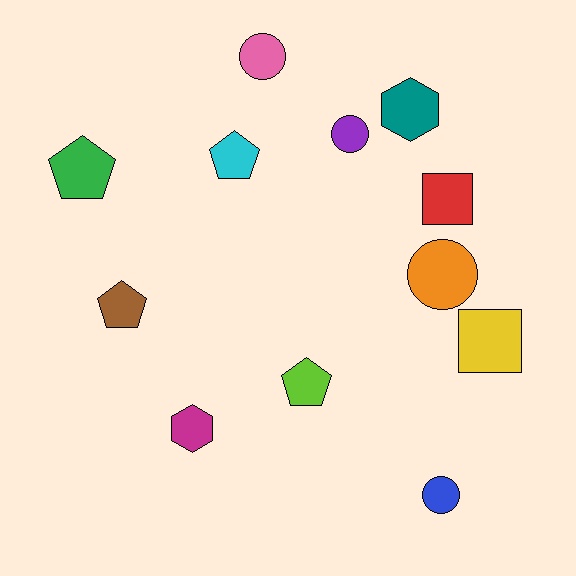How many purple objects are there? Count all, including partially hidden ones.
There is 1 purple object.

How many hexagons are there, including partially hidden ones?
There are 2 hexagons.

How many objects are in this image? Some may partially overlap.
There are 12 objects.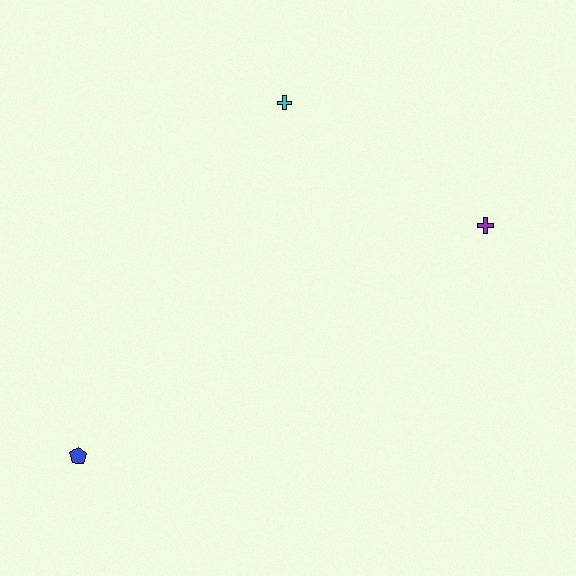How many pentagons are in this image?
There is 1 pentagon.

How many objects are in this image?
There are 3 objects.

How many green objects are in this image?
There are no green objects.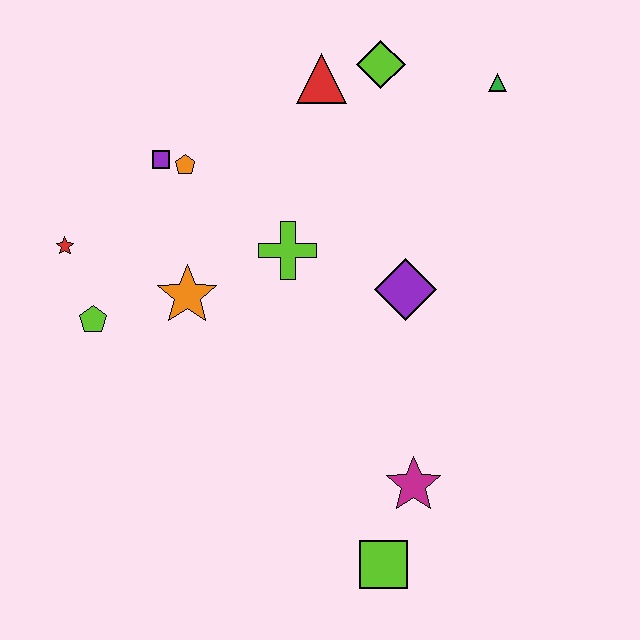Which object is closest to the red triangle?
The lime diamond is closest to the red triangle.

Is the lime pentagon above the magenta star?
Yes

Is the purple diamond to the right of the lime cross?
Yes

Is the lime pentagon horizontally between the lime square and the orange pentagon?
No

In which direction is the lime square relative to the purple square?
The lime square is below the purple square.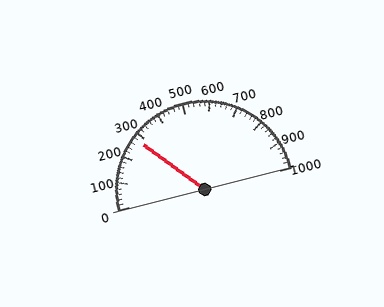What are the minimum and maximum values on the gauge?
The gauge ranges from 0 to 1000.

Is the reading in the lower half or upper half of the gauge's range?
The reading is in the lower half of the range (0 to 1000).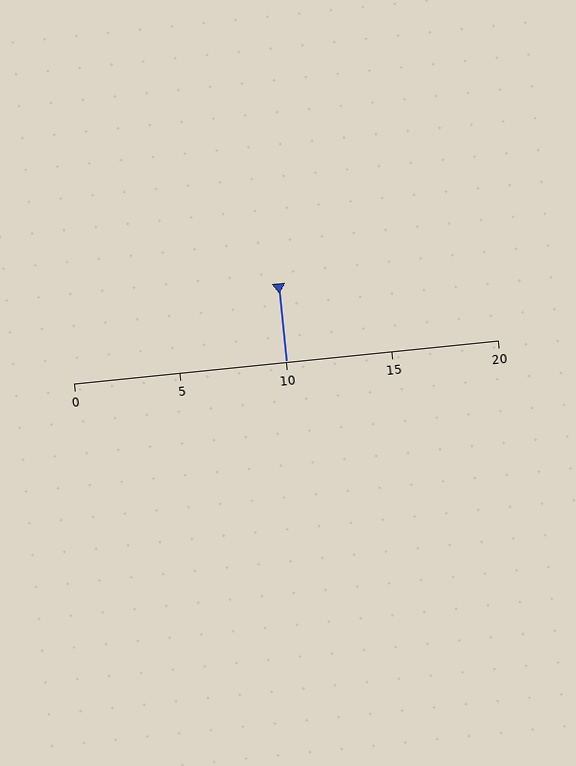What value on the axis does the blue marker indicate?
The marker indicates approximately 10.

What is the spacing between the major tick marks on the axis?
The major ticks are spaced 5 apart.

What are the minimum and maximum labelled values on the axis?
The axis runs from 0 to 20.